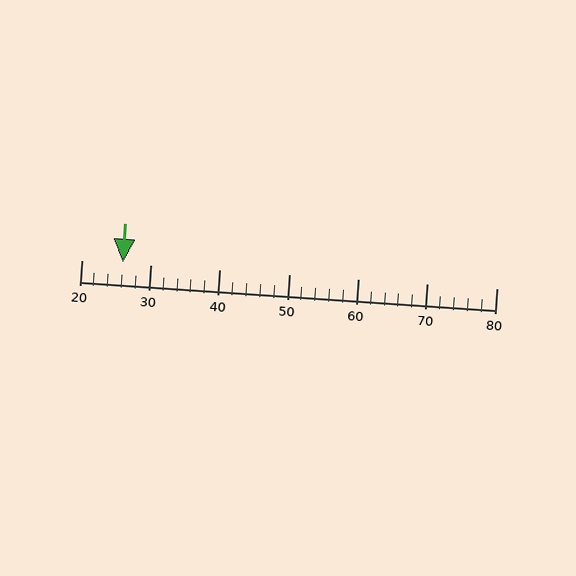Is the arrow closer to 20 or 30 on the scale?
The arrow is closer to 30.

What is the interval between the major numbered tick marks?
The major tick marks are spaced 10 units apart.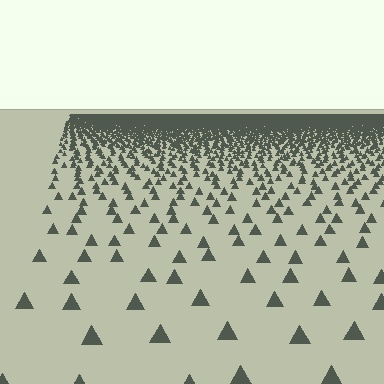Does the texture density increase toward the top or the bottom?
Density increases toward the top.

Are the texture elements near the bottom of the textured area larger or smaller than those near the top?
Larger. Near the bottom, elements are closer to the viewer and appear at a bigger on-screen size.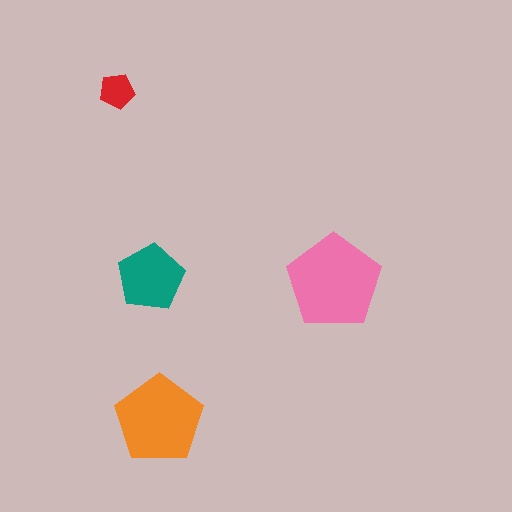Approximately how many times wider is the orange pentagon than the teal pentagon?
About 1.5 times wider.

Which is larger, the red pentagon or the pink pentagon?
The pink one.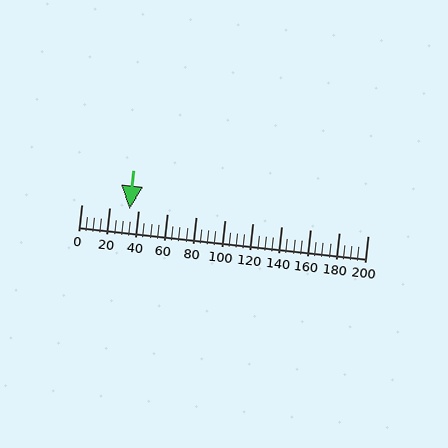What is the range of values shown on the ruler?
The ruler shows values from 0 to 200.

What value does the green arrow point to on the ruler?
The green arrow points to approximately 34.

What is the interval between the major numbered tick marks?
The major tick marks are spaced 20 units apart.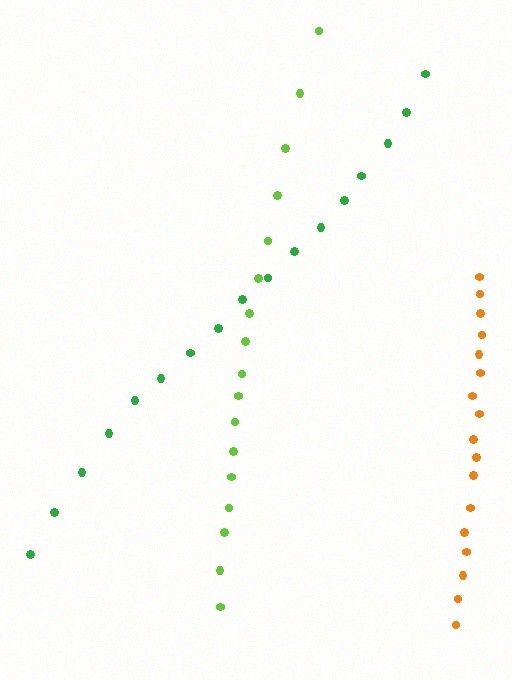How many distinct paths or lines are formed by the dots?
There are 3 distinct paths.